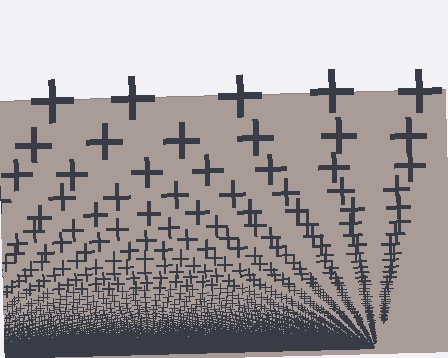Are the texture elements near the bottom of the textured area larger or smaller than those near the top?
Smaller. The gradient is inverted — elements near the bottom are smaller and denser.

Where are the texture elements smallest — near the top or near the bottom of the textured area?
Near the bottom.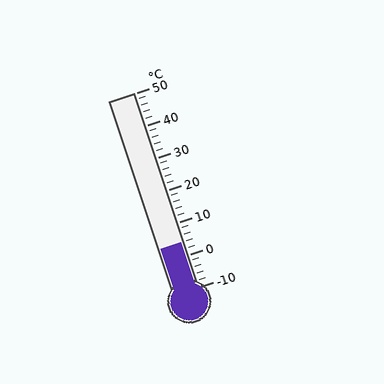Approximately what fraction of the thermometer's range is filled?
The thermometer is filled to approximately 25% of its range.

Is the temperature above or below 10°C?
The temperature is below 10°C.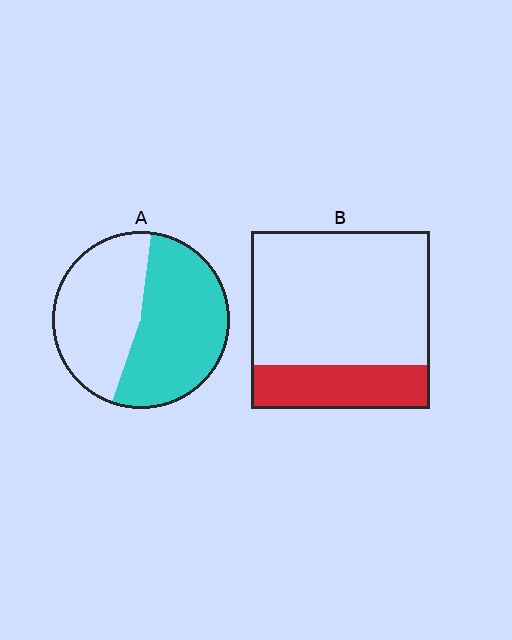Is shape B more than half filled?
No.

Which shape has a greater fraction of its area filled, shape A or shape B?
Shape A.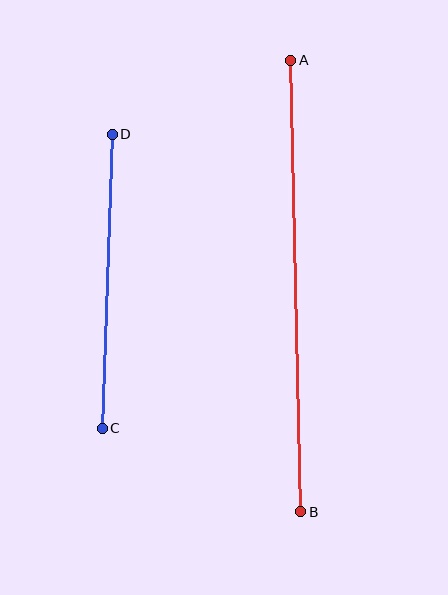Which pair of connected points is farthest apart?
Points A and B are farthest apart.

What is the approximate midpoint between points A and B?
The midpoint is at approximately (296, 286) pixels.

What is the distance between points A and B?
The distance is approximately 452 pixels.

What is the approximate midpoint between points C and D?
The midpoint is at approximately (107, 281) pixels.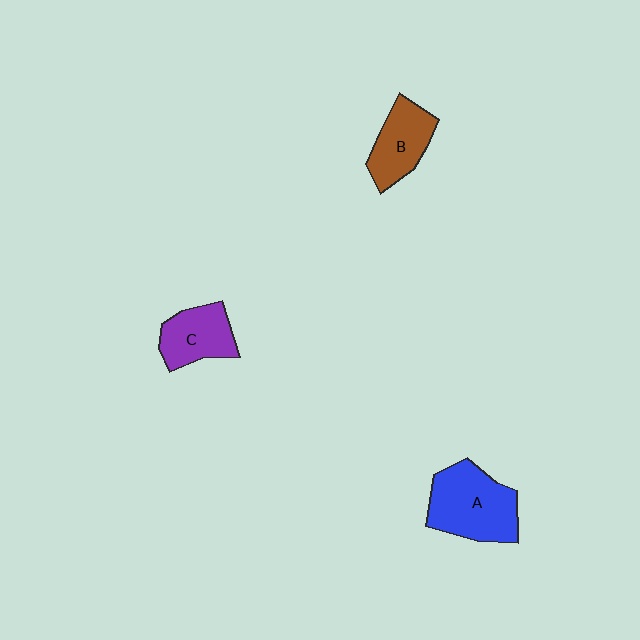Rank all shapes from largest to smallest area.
From largest to smallest: A (blue), B (brown), C (purple).